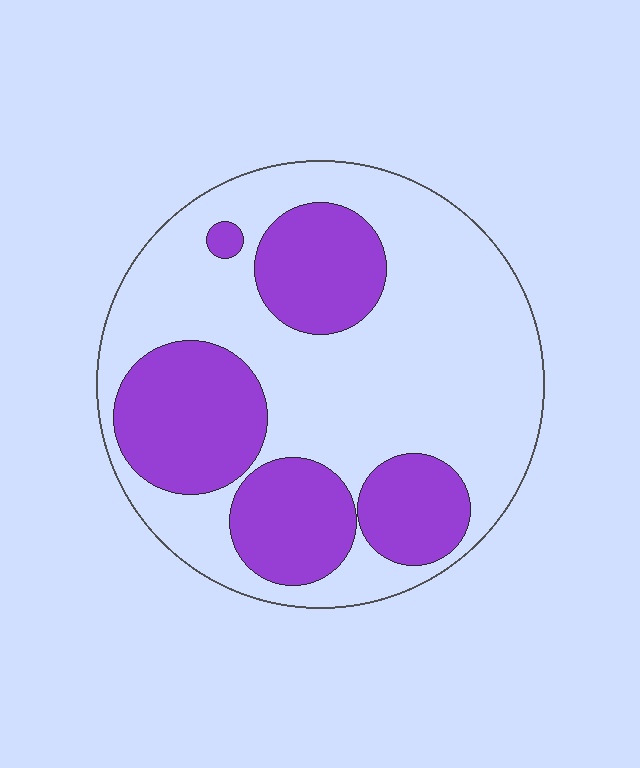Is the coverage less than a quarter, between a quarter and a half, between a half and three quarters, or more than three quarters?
Between a quarter and a half.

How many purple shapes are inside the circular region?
5.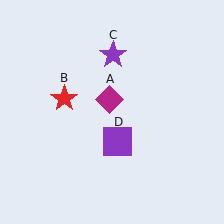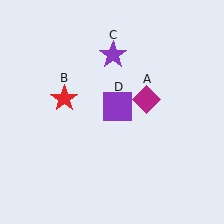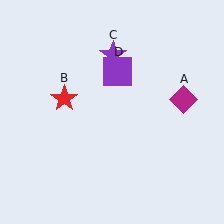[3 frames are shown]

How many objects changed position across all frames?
2 objects changed position: magenta diamond (object A), purple square (object D).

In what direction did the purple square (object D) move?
The purple square (object D) moved up.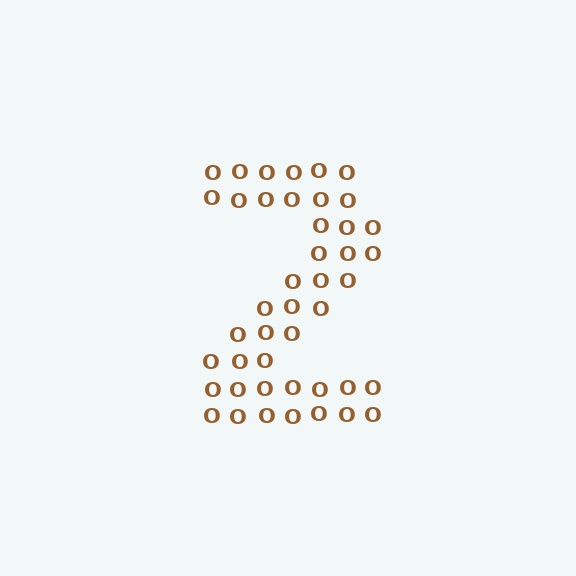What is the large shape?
The large shape is the digit 2.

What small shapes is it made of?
It is made of small letter O's.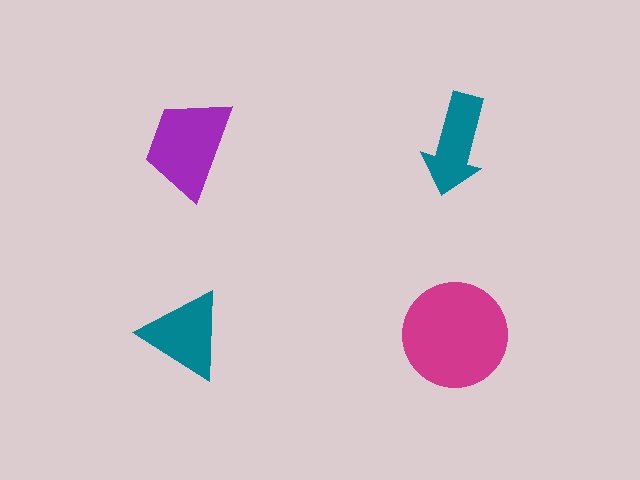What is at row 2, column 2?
A magenta circle.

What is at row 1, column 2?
A teal arrow.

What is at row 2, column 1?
A teal triangle.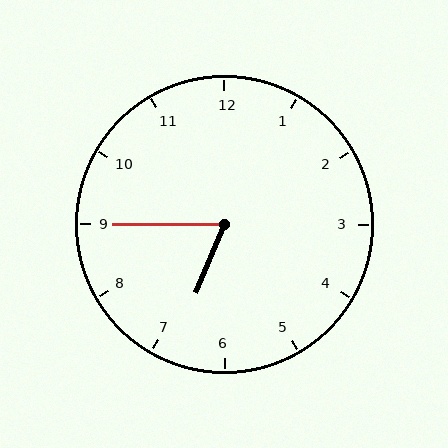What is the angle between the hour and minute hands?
Approximately 68 degrees.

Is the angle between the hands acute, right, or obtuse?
It is acute.